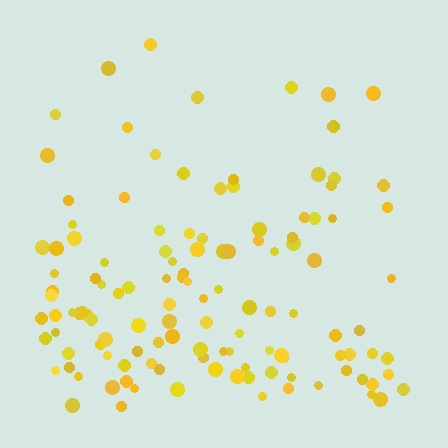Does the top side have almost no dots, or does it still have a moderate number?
Still a moderate number, just noticeably fewer than the bottom.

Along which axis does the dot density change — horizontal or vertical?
Vertical.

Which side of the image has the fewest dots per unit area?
The top.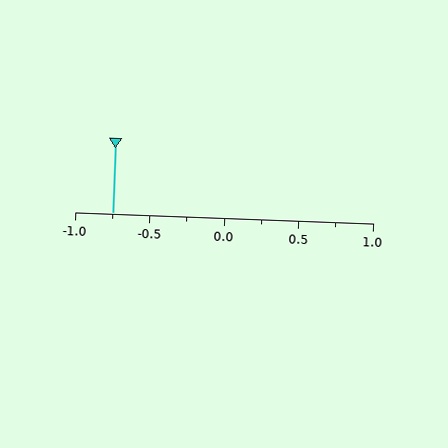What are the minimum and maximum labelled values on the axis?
The axis runs from -1.0 to 1.0.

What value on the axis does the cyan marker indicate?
The marker indicates approximately -0.75.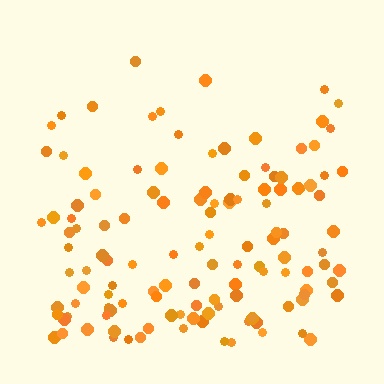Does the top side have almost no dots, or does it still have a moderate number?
Still a moderate number, just noticeably fewer than the bottom.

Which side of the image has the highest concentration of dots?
The bottom.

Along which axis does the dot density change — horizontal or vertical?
Vertical.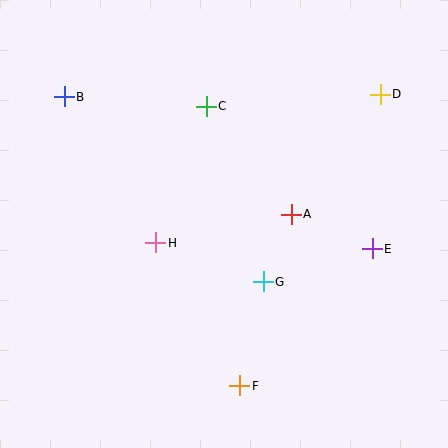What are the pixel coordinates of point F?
Point F is at (240, 386).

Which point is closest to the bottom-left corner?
Point F is closest to the bottom-left corner.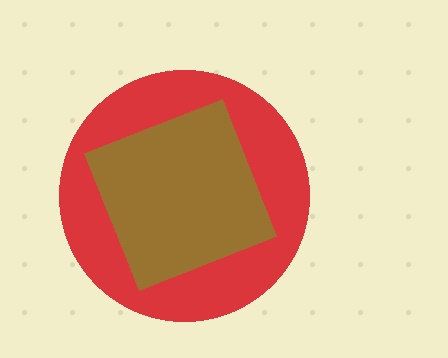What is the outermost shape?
The red circle.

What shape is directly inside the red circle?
The brown diamond.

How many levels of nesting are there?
2.